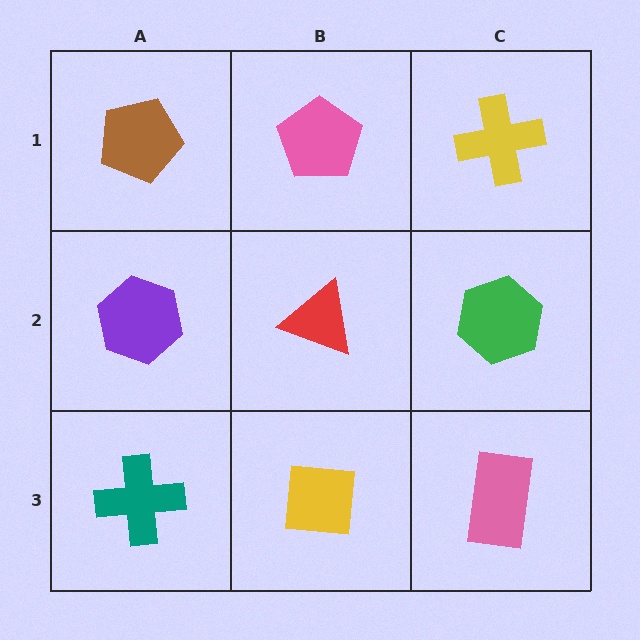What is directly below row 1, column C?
A green hexagon.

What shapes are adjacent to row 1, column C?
A green hexagon (row 2, column C), a pink pentagon (row 1, column B).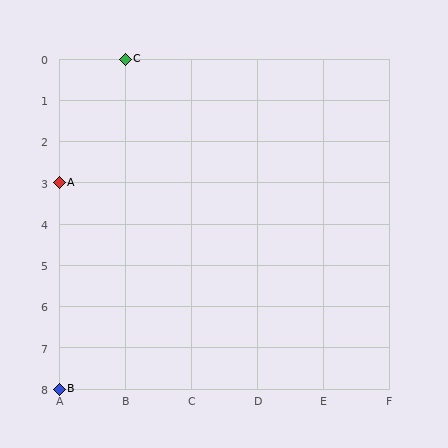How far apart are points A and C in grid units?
Points A and C are 1 column and 3 rows apart (about 3.2 grid units diagonally).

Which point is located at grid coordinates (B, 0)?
Point C is at (B, 0).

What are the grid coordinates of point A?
Point A is at grid coordinates (A, 3).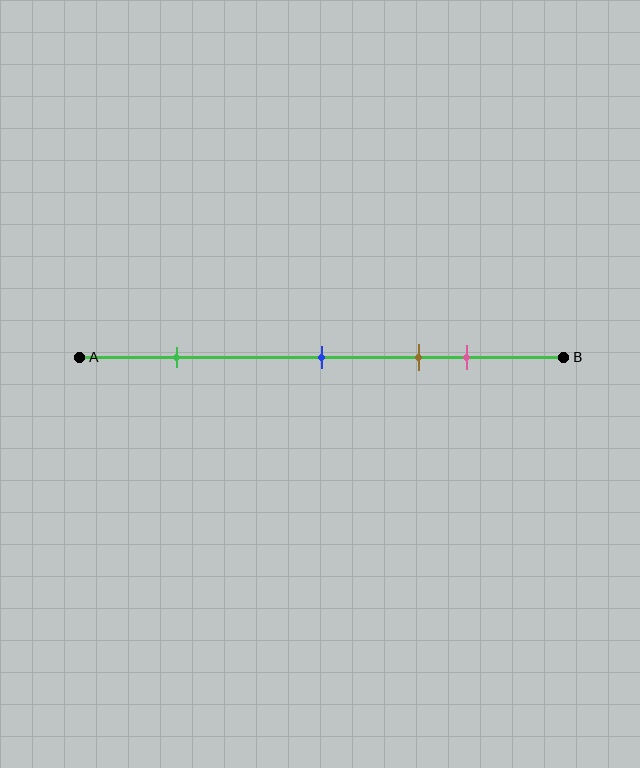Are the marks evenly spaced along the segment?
No, the marks are not evenly spaced.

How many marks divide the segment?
There are 4 marks dividing the segment.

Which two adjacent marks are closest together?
The brown and pink marks are the closest adjacent pair.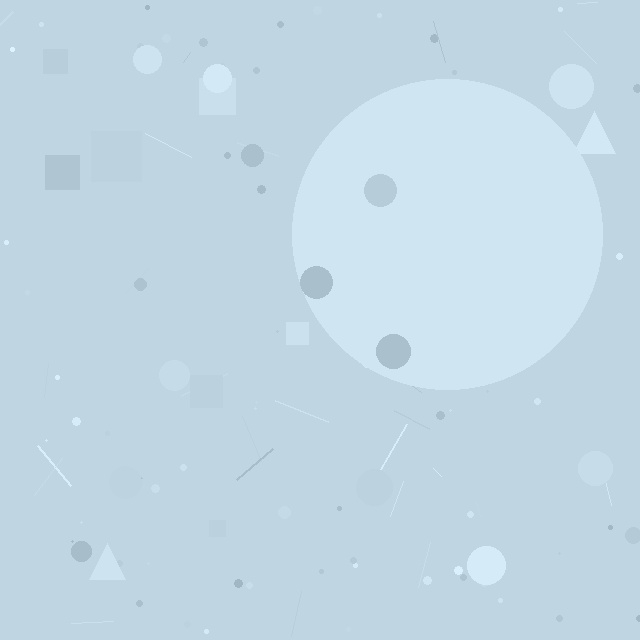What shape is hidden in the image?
A circle is hidden in the image.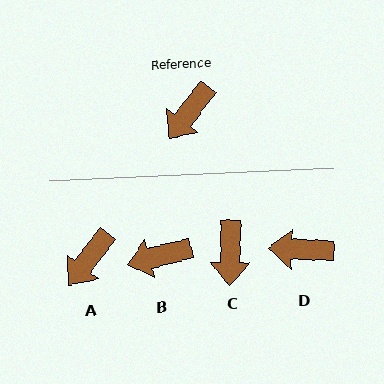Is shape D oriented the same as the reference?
No, it is off by about 55 degrees.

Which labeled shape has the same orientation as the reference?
A.